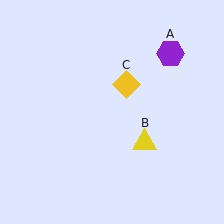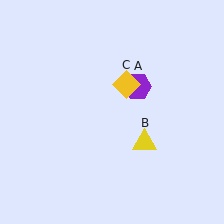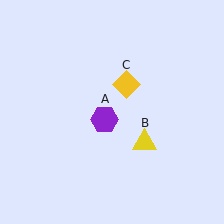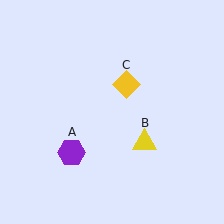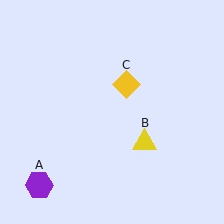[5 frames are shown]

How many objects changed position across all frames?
1 object changed position: purple hexagon (object A).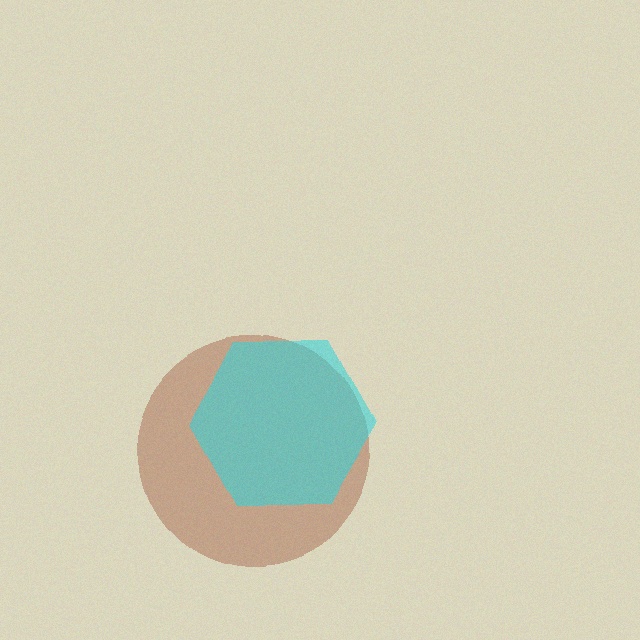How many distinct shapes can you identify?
There are 2 distinct shapes: a brown circle, a cyan hexagon.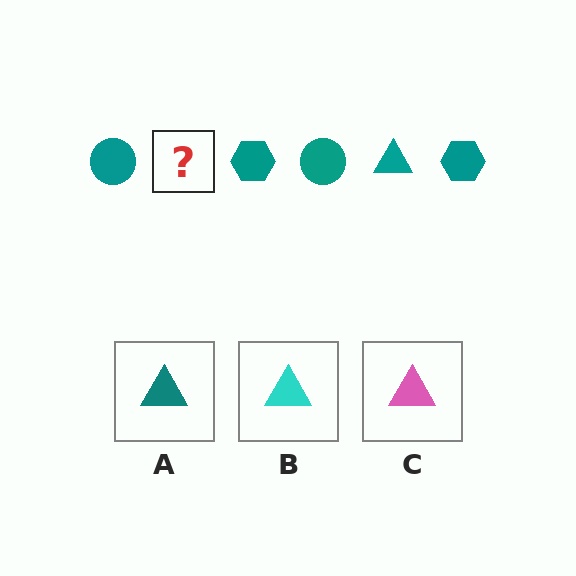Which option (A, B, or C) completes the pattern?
A.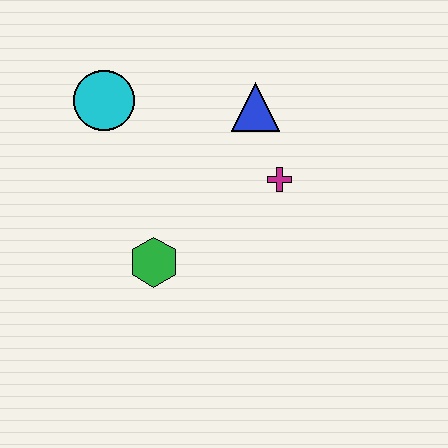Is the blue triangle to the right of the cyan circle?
Yes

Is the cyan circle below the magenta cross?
No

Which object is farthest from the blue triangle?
The green hexagon is farthest from the blue triangle.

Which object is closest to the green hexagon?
The magenta cross is closest to the green hexagon.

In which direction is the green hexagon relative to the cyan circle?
The green hexagon is below the cyan circle.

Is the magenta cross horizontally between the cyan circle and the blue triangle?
No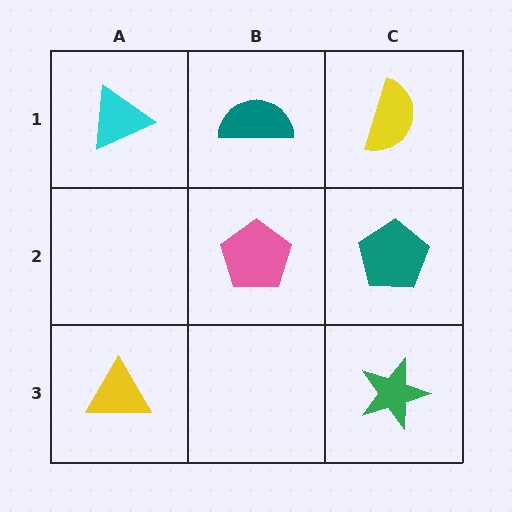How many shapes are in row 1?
3 shapes.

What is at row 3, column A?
A yellow triangle.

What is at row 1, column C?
A yellow semicircle.